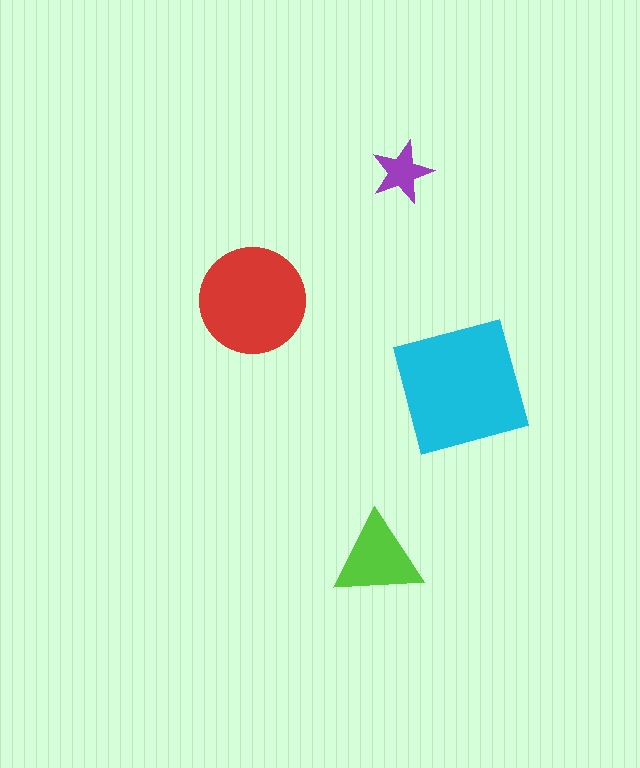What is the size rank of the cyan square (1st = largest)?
1st.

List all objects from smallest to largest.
The purple star, the lime triangle, the red circle, the cyan square.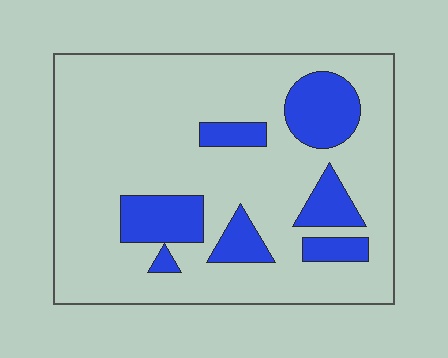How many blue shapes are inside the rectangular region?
7.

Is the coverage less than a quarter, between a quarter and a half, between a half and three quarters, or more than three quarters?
Less than a quarter.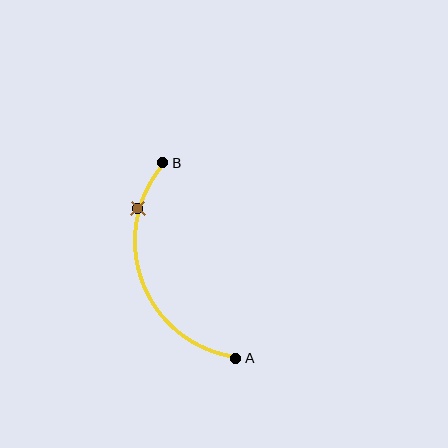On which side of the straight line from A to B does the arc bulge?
The arc bulges to the left of the straight line connecting A and B.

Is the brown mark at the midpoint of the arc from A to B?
No. The brown mark lies on the arc but is closer to endpoint B. The arc midpoint would be at the point on the curve equidistant along the arc from both A and B.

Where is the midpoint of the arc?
The arc midpoint is the point on the curve farthest from the straight line joining A and B. It sits to the left of that line.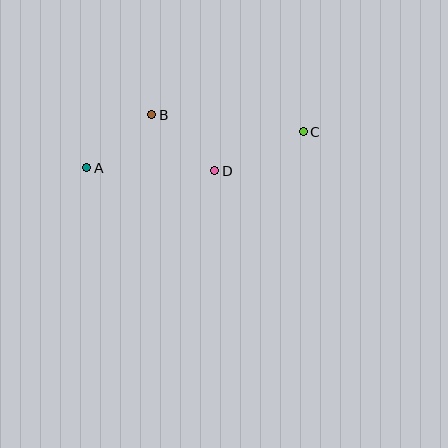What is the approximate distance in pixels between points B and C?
The distance between B and C is approximately 152 pixels.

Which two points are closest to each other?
Points A and B are closest to each other.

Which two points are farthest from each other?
Points A and C are farthest from each other.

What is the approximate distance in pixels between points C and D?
The distance between C and D is approximately 97 pixels.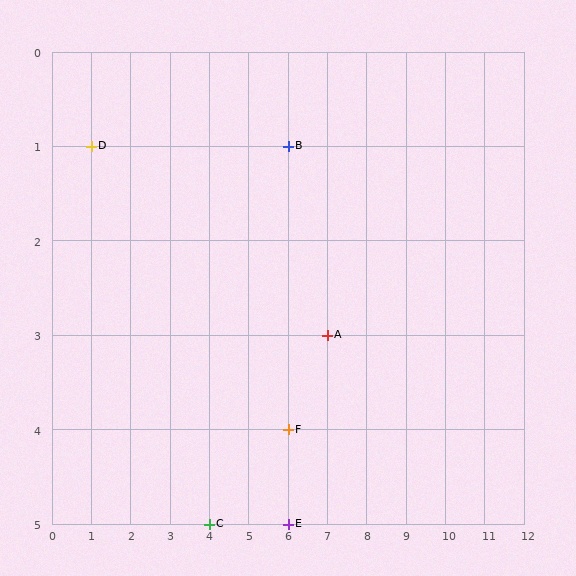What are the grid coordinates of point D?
Point D is at grid coordinates (1, 1).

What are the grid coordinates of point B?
Point B is at grid coordinates (6, 1).